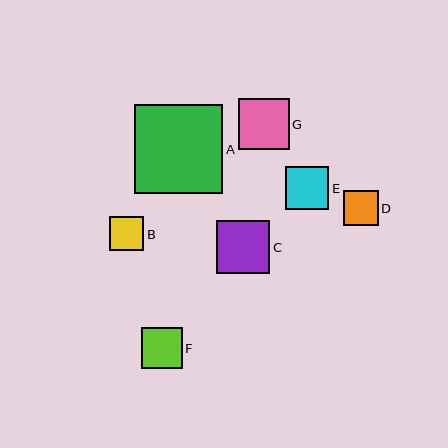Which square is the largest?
Square A is the largest with a size of approximately 89 pixels.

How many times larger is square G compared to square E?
Square G is approximately 1.2 times the size of square E.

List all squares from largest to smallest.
From largest to smallest: A, C, G, E, F, D, B.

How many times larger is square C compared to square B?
Square C is approximately 1.6 times the size of square B.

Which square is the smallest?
Square B is the smallest with a size of approximately 34 pixels.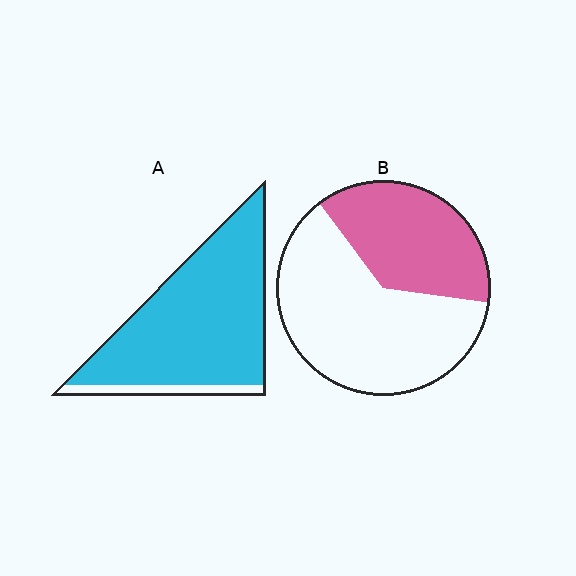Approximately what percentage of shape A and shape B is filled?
A is approximately 90% and B is approximately 40%.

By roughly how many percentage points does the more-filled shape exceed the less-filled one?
By roughly 50 percentage points (A over B).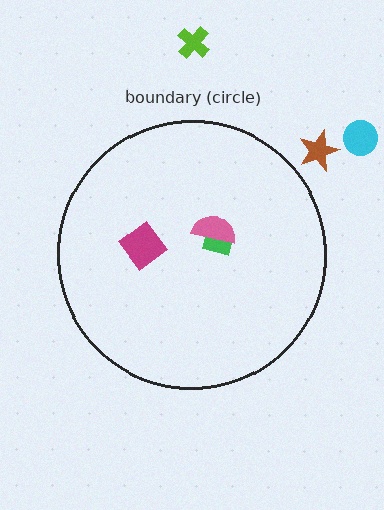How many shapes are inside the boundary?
3 inside, 3 outside.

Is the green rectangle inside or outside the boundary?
Inside.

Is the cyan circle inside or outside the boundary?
Outside.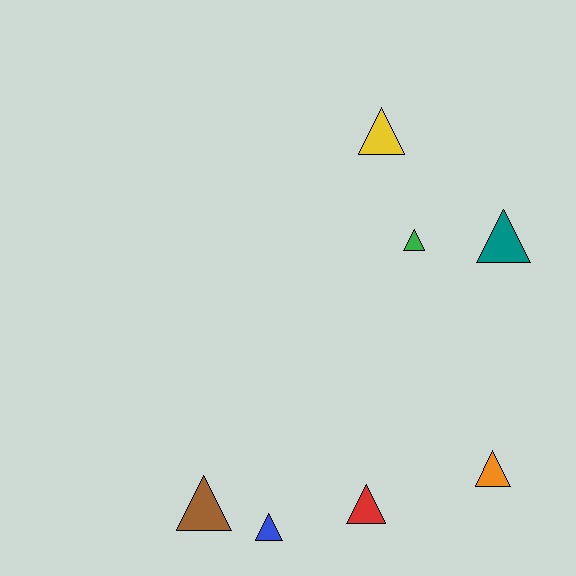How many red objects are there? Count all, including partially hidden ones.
There is 1 red object.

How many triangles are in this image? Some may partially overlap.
There are 7 triangles.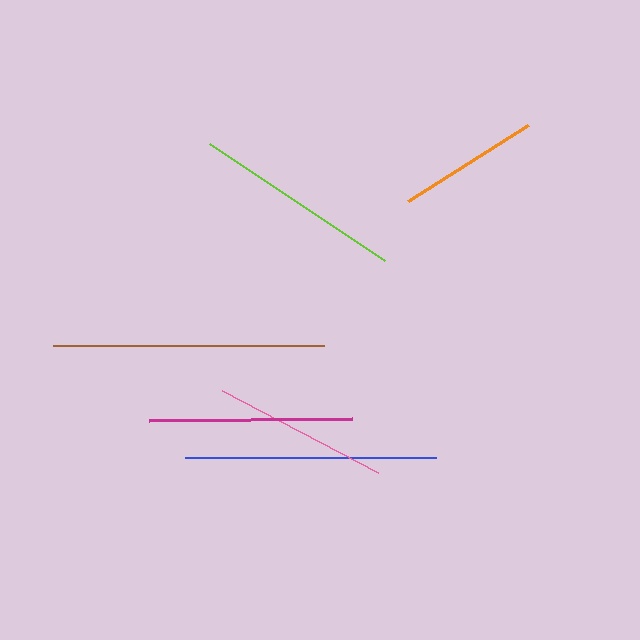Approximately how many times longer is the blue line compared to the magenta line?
The blue line is approximately 1.2 times the length of the magenta line.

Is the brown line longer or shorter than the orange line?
The brown line is longer than the orange line.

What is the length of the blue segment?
The blue segment is approximately 251 pixels long.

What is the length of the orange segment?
The orange segment is approximately 141 pixels long.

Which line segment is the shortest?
The orange line is the shortest at approximately 141 pixels.